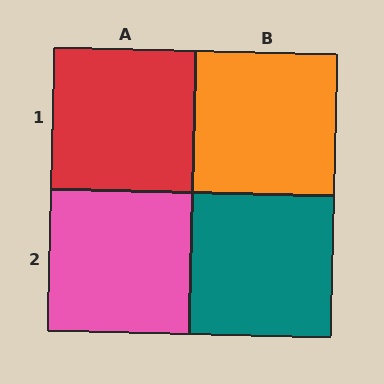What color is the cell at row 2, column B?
Teal.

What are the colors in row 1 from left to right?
Red, orange.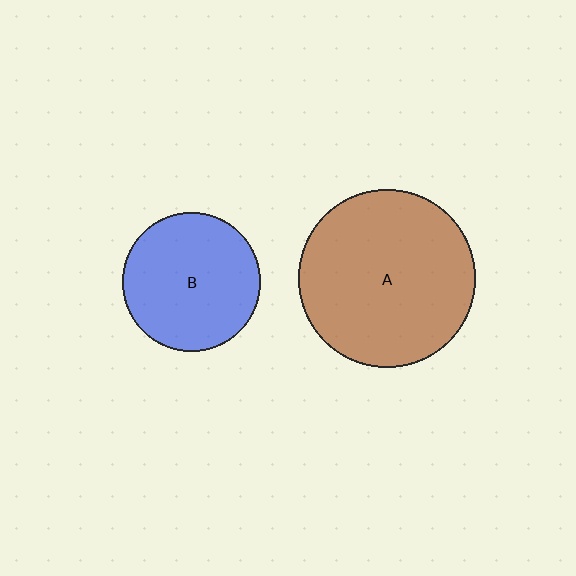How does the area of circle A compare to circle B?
Approximately 1.6 times.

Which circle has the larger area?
Circle A (brown).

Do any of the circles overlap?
No, none of the circles overlap.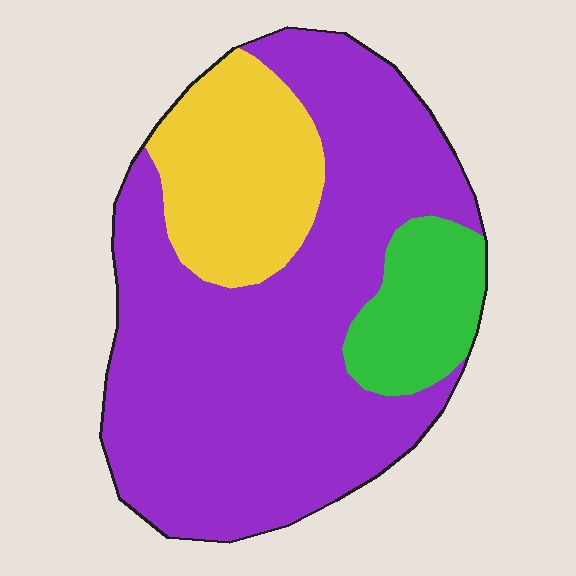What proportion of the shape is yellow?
Yellow takes up about one fifth (1/5) of the shape.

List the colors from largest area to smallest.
From largest to smallest: purple, yellow, green.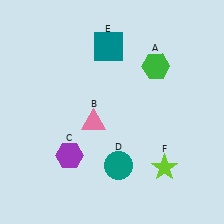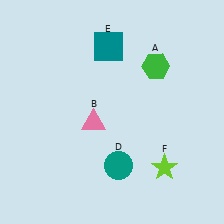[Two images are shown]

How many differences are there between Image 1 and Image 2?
There is 1 difference between the two images.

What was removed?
The purple hexagon (C) was removed in Image 2.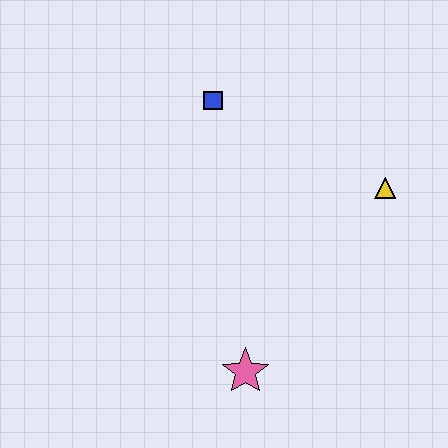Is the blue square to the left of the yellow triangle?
Yes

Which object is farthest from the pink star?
The blue square is farthest from the pink star.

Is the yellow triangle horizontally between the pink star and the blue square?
No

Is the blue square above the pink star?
Yes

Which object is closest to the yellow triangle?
The blue square is closest to the yellow triangle.